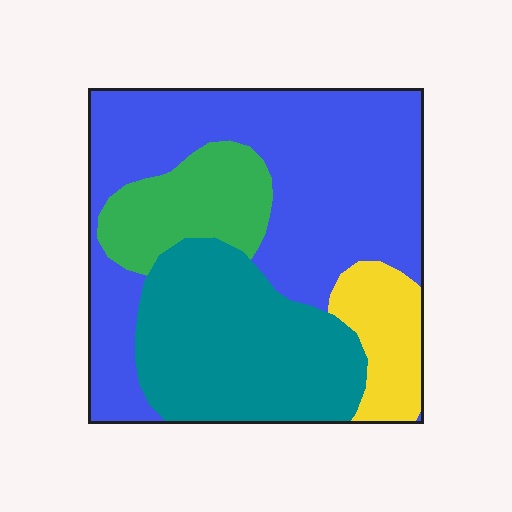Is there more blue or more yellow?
Blue.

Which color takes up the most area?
Blue, at roughly 50%.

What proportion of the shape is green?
Green takes up about one eighth (1/8) of the shape.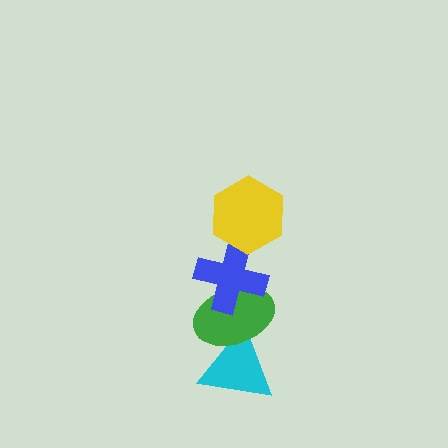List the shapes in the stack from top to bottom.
From top to bottom: the yellow hexagon, the blue cross, the green ellipse, the cyan triangle.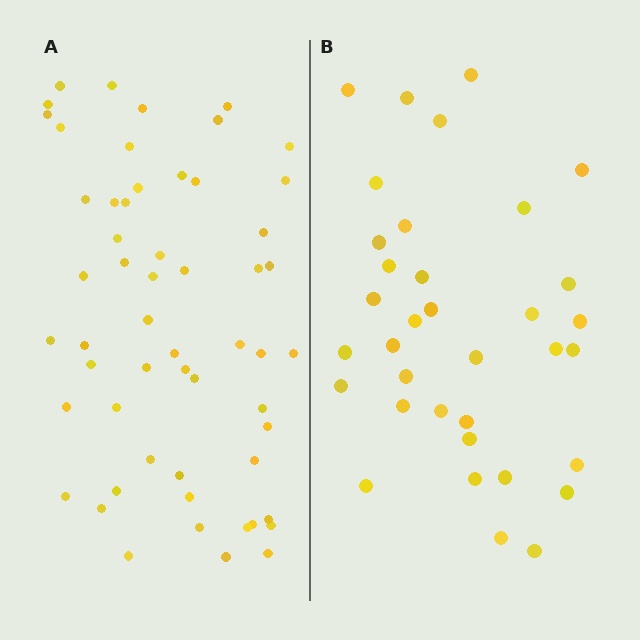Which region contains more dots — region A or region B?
Region A (the left region) has more dots.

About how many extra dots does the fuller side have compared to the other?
Region A has approximately 20 more dots than region B.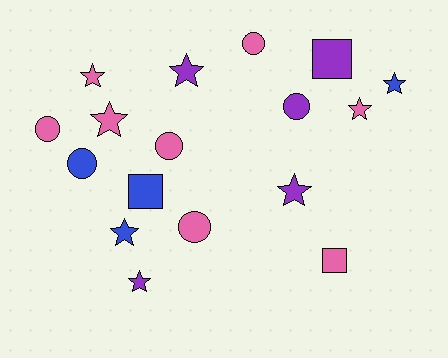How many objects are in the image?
There are 17 objects.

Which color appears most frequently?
Pink, with 8 objects.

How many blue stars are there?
There are 2 blue stars.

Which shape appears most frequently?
Star, with 8 objects.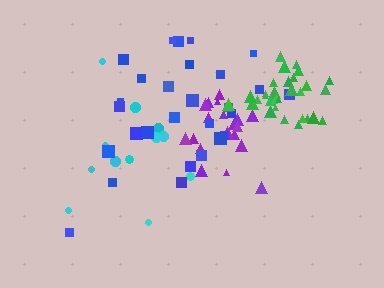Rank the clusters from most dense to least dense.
green, purple, blue, cyan.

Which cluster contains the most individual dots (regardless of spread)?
Green (31).